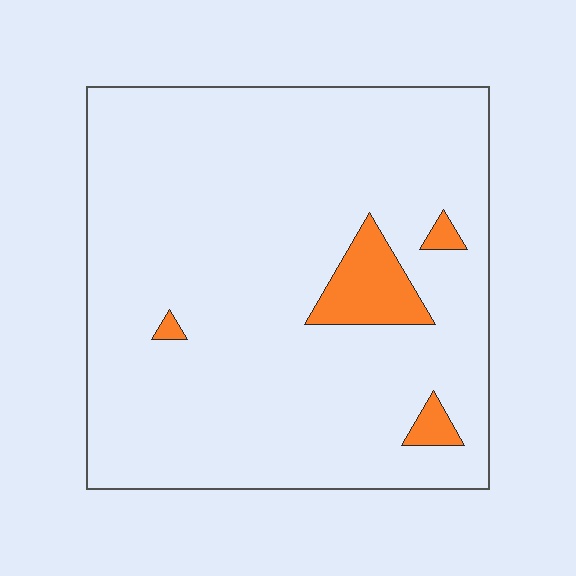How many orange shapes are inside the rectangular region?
4.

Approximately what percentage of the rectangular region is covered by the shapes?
Approximately 5%.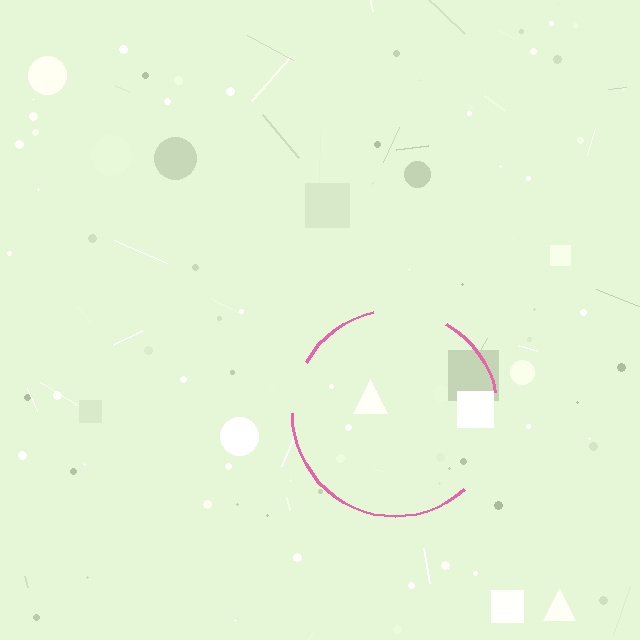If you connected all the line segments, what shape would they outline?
They would outline a circle.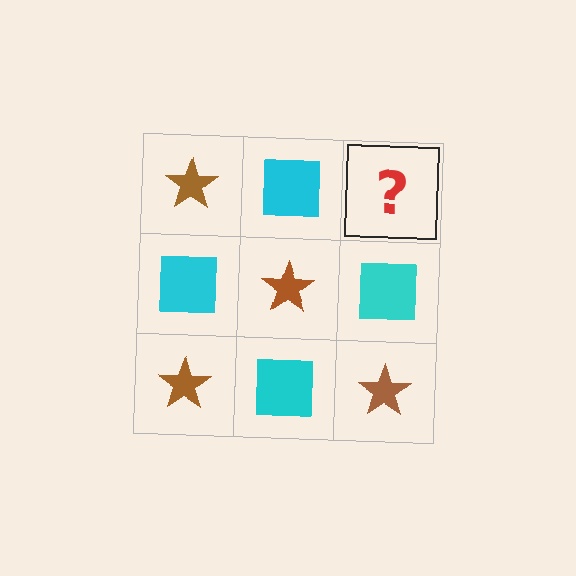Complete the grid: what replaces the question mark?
The question mark should be replaced with a brown star.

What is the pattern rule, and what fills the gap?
The rule is that it alternates brown star and cyan square in a checkerboard pattern. The gap should be filled with a brown star.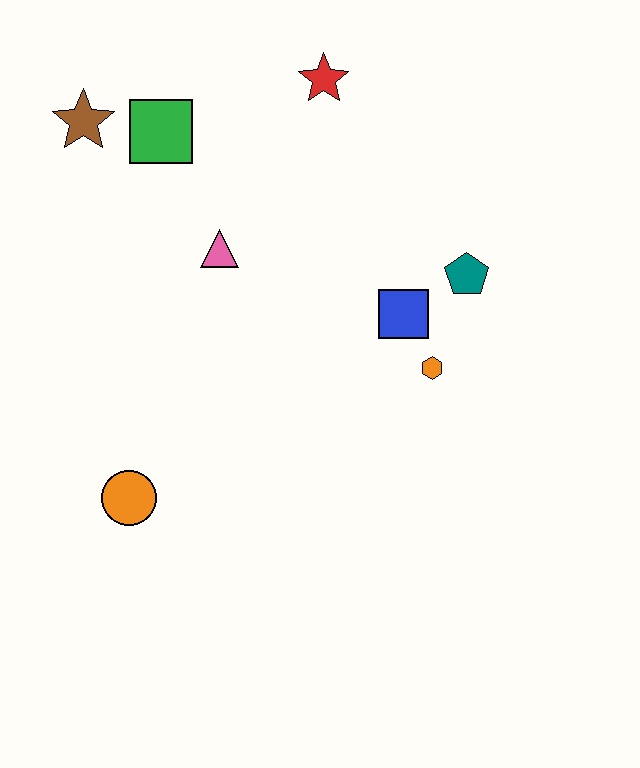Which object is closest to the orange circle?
The pink triangle is closest to the orange circle.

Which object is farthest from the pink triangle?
The orange circle is farthest from the pink triangle.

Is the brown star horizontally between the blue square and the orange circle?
No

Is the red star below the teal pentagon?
No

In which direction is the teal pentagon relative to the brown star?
The teal pentagon is to the right of the brown star.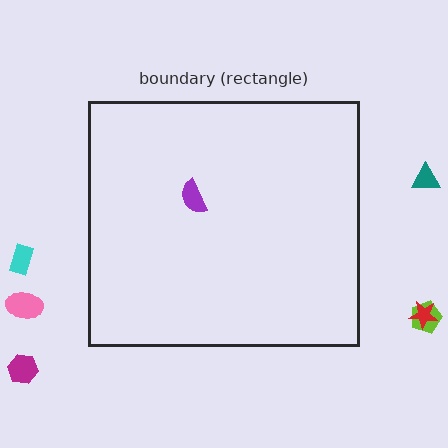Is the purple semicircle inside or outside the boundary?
Inside.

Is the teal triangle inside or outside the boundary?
Outside.